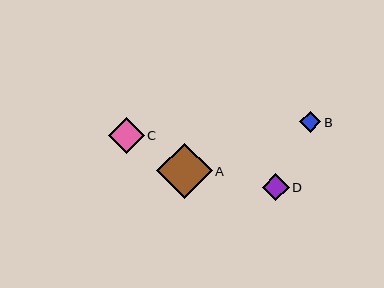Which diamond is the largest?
Diamond A is the largest with a size of approximately 56 pixels.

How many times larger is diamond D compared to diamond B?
Diamond D is approximately 1.3 times the size of diamond B.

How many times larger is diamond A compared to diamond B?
Diamond A is approximately 2.6 times the size of diamond B.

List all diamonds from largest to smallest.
From largest to smallest: A, C, D, B.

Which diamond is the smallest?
Diamond B is the smallest with a size of approximately 21 pixels.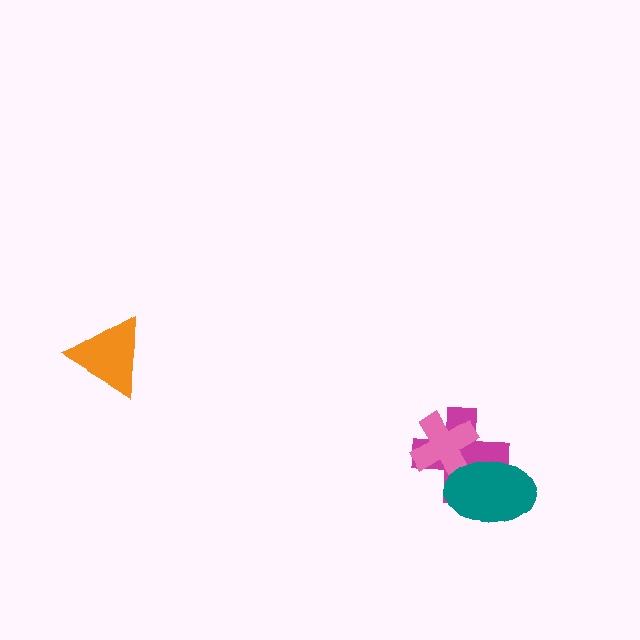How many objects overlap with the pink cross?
2 objects overlap with the pink cross.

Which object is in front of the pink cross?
The teal ellipse is in front of the pink cross.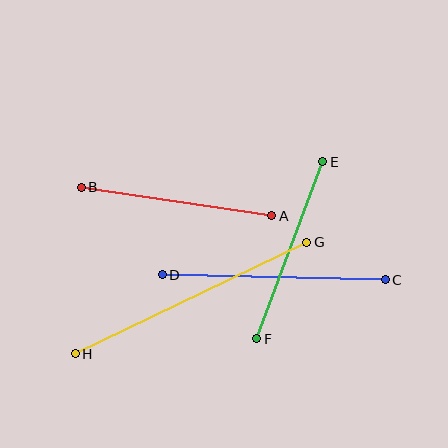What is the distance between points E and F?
The distance is approximately 189 pixels.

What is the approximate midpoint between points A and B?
The midpoint is at approximately (177, 202) pixels.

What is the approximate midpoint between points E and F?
The midpoint is at approximately (290, 250) pixels.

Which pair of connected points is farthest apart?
Points G and H are farthest apart.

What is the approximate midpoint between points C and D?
The midpoint is at approximately (274, 277) pixels.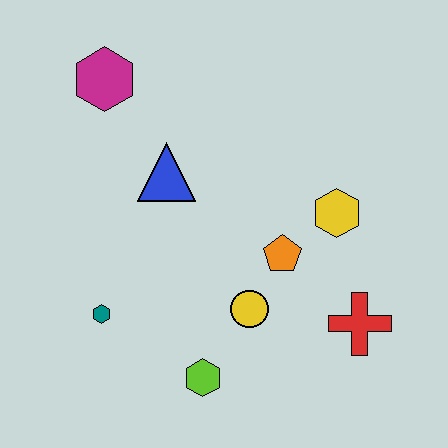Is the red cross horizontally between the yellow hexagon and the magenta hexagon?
No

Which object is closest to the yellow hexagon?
The orange pentagon is closest to the yellow hexagon.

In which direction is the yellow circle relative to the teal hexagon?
The yellow circle is to the right of the teal hexagon.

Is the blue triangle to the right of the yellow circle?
No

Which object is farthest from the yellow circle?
The magenta hexagon is farthest from the yellow circle.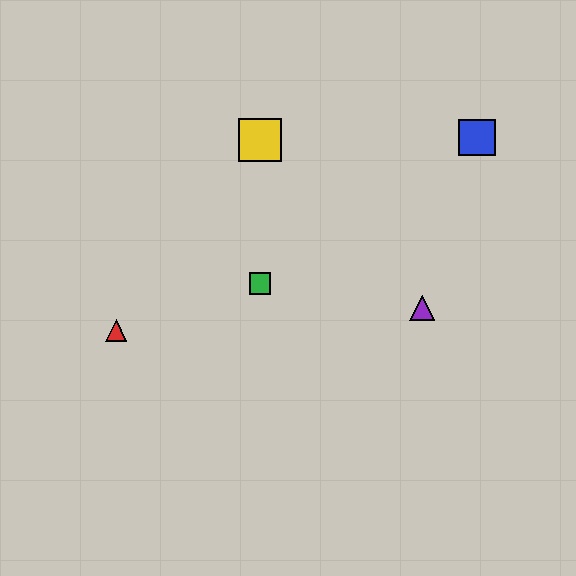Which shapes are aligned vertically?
The green square, the yellow square are aligned vertically.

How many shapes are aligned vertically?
2 shapes (the green square, the yellow square) are aligned vertically.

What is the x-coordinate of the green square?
The green square is at x≈260.